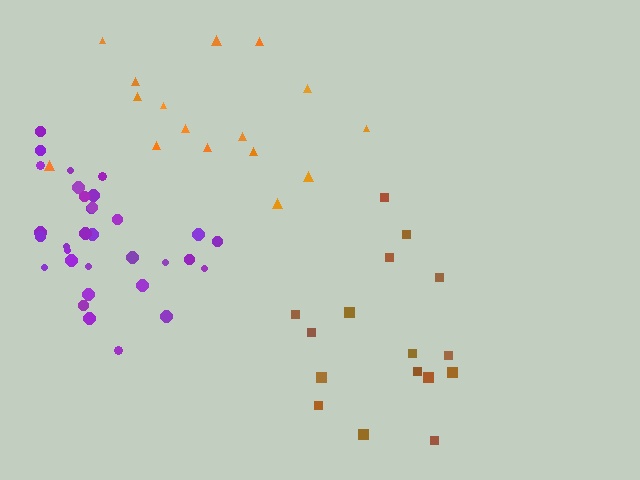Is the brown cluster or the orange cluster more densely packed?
Brown.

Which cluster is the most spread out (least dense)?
Orange.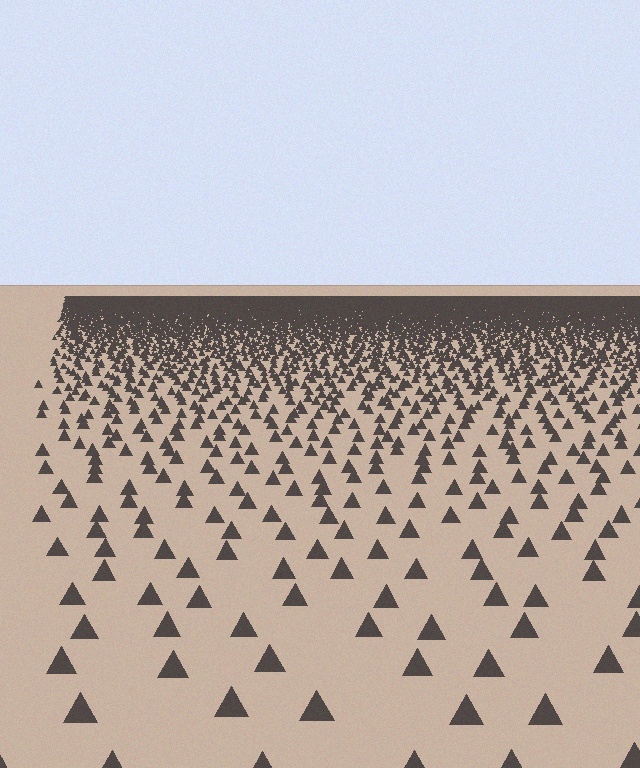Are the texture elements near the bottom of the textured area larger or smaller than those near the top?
Larger. Near the bottom, elements are closer to the viewer and appear at a bigger on-screen size.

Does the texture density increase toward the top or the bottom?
Density increases toward the top.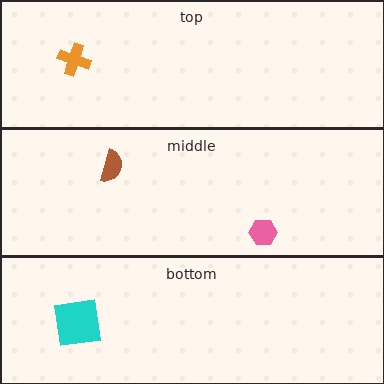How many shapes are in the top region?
1.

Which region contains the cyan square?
The bottom region.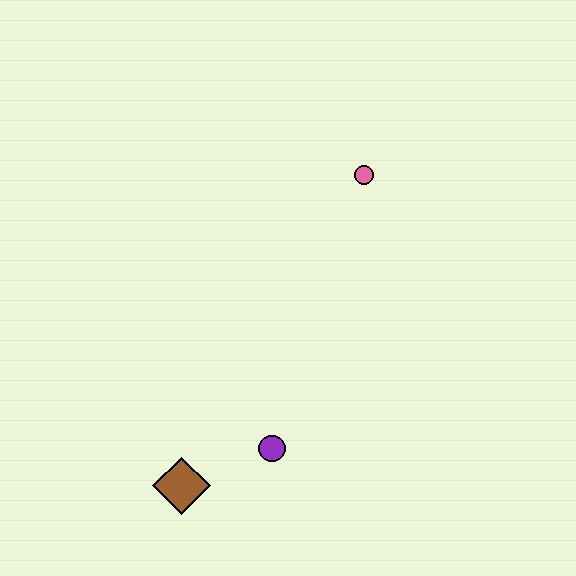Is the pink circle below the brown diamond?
No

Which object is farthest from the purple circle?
The pink circle is farthest from the purple circle.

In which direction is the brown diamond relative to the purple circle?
The brown diamond is to the left of the purple circle.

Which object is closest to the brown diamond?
The purple circle is closest to the brown diamond.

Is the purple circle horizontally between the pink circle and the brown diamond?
Yes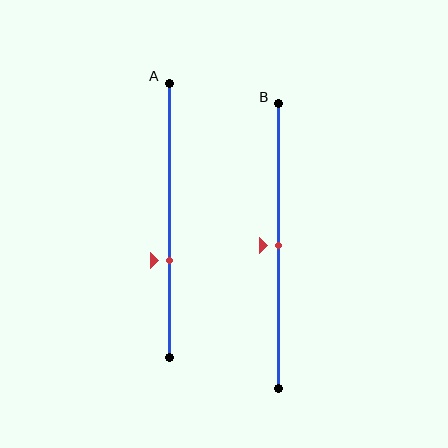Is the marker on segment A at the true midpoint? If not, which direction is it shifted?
No, the marker on segment A is shifted downward by about 15% of the segment length.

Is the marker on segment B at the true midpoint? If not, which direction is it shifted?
Yes, the marker on segment B is at the true midpoint.